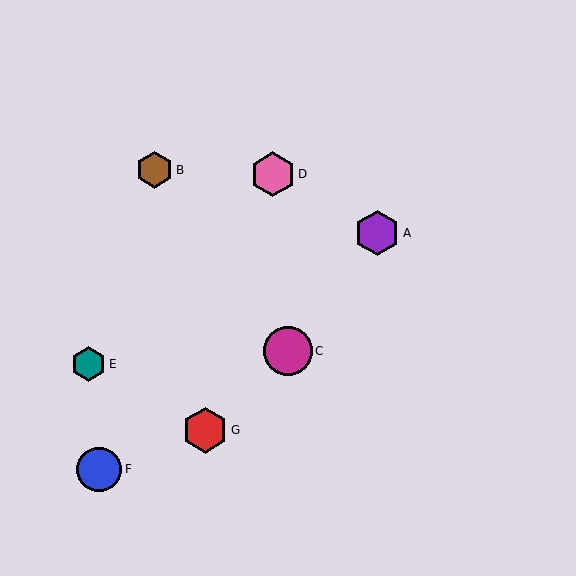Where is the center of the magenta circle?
The center of the magenta circle is at (288, 351).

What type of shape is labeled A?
Shape A is a purple hexagon.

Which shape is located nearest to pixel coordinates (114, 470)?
The blue circle (labeled F) at (99, 469) is nearest to that location.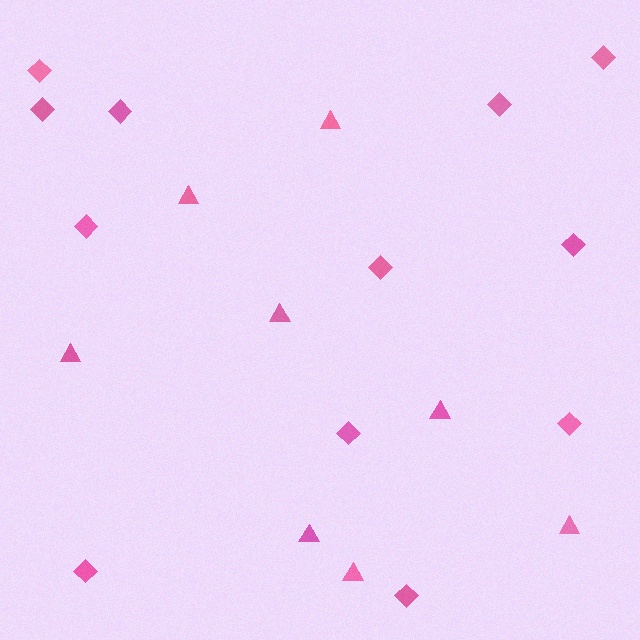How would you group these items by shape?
There are 2 groups: one group of diamonds (12) and one group of triangles (8).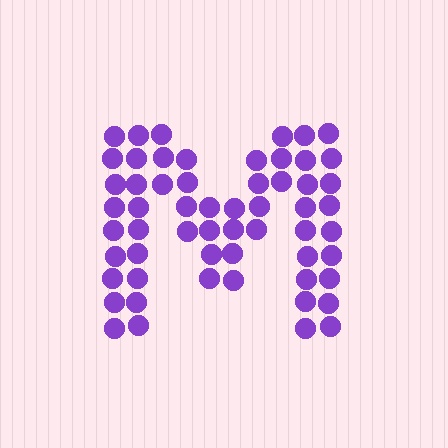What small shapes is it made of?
It is made of small circles.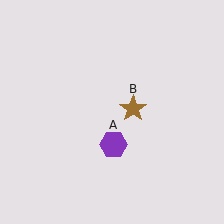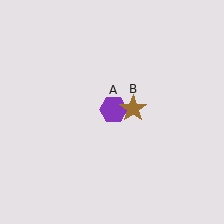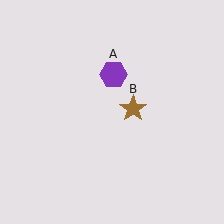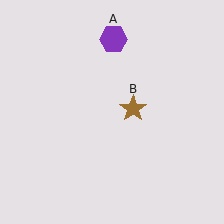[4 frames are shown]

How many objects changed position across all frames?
1 object changed position: purple hexagon (object A).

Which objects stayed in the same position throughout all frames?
Brown star (object B) remained stationary.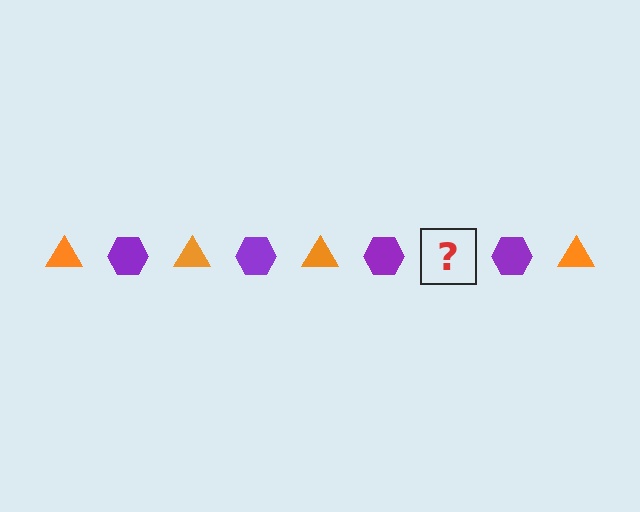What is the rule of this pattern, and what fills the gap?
The rule is that the pattern alternates between orange triangle and purple hexagon. The gap should be filled with an orange triangle.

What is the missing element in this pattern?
The missing element is an orange triangle.